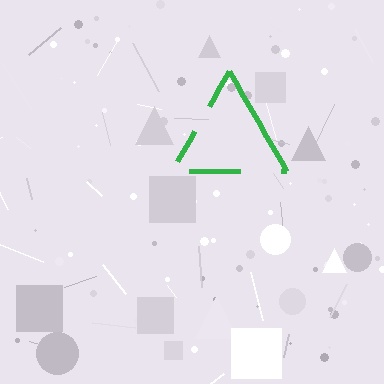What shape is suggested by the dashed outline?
The dashed outline suggests a triangle.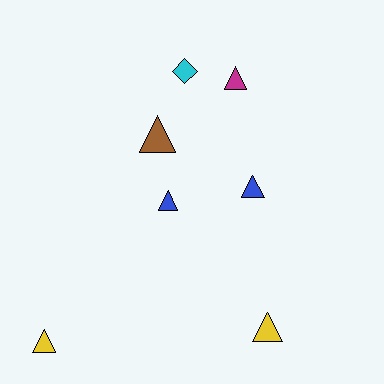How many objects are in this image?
There are 7 objects.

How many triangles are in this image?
There are 6 triangles.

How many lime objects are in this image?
There are no lime objects.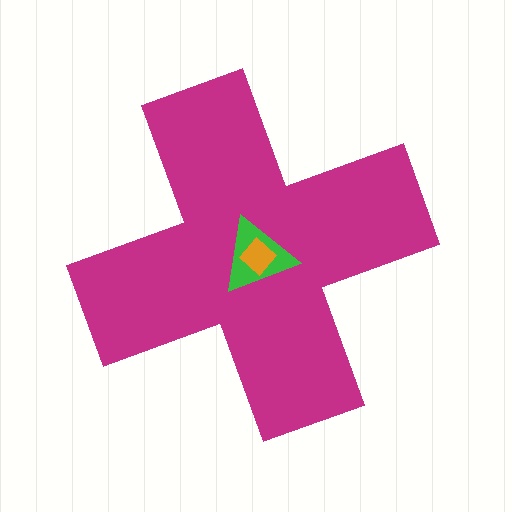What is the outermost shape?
The magenta cross.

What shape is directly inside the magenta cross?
The green triangle.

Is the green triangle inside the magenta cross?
Yes.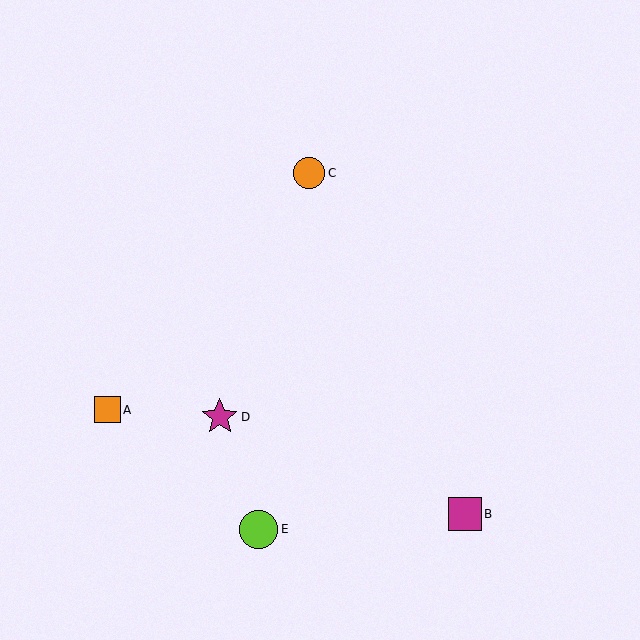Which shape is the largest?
The lime circle (labeled E) is the largest.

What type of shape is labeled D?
Shape D is a magenta star.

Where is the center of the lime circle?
The center of the lime circle is at (258, 529).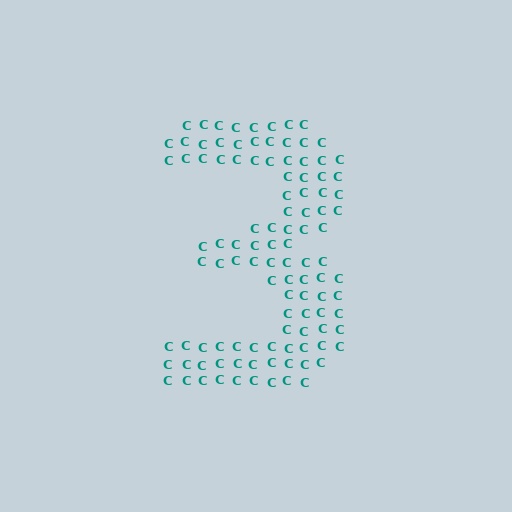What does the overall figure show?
The overall figure shows the digit 3.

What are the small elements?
The small elements are letter C's.